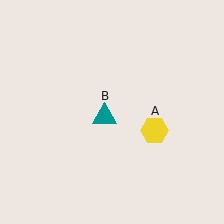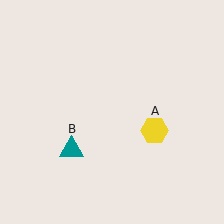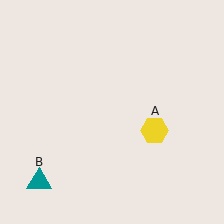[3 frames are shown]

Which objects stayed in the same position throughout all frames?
Yellow hexagon (object A) remained stationary.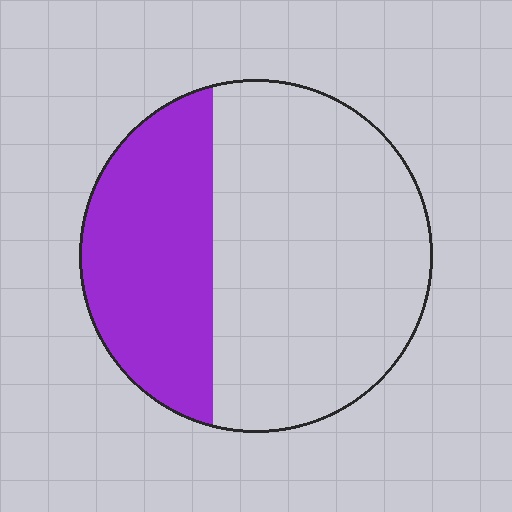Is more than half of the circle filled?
No.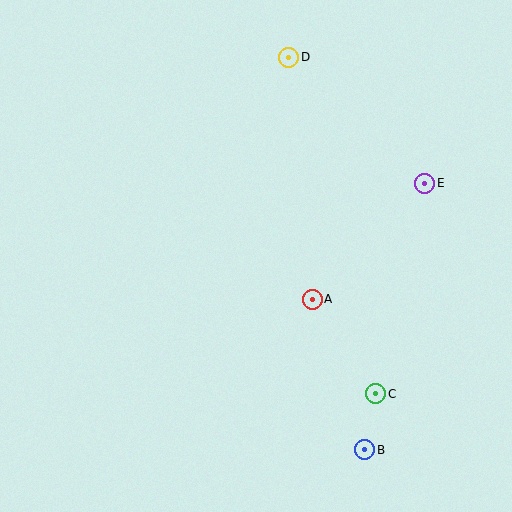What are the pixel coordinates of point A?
Point A is at (312, 299).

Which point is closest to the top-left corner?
Point D is closest to the top-left corner.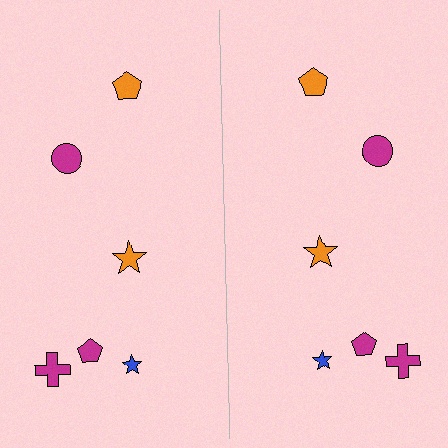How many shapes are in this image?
There are 12 shapes in this image.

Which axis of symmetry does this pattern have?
The pattern has a vertical axis of symmetry running through the center of the image.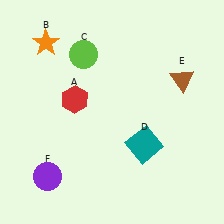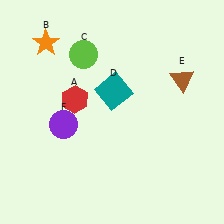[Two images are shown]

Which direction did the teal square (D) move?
The teal square (D) moved up.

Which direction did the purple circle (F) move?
The purple circle (F) moved up.